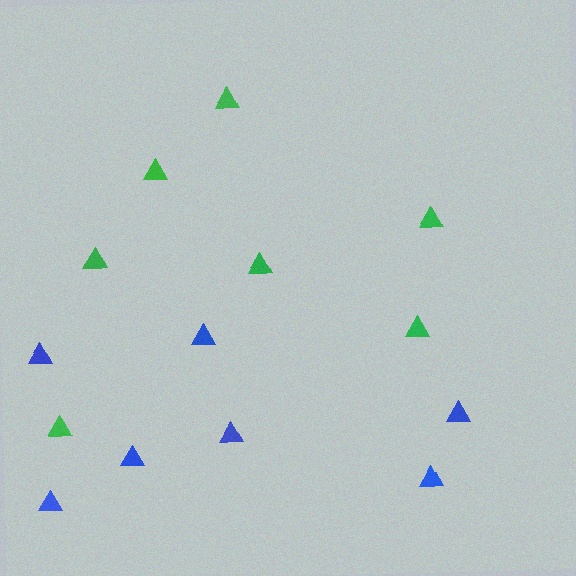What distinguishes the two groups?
There are 2 groups: one group of green triangles (7) and one group of blue triangles (7).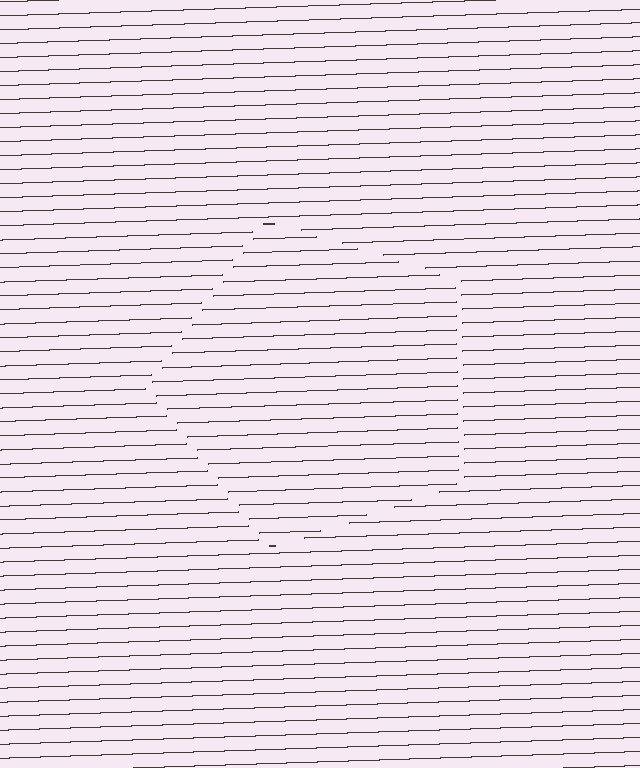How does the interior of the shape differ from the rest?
The interior of the shape contains the same grating, shifted by half a period — the contour is defined by the phase discontinuity where line-ends from the inner and outer gratings abut.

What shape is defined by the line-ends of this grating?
An illusory pentagon. The interior of the shape contains the same grating, shifted by half a period — the contour is defined by the phase discontinuity where line-ends from the inner and outer gratings abut.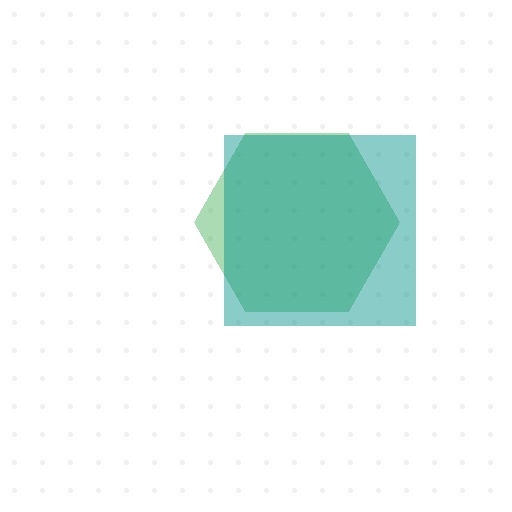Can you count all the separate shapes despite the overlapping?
Yes, there are 2 separate shapes.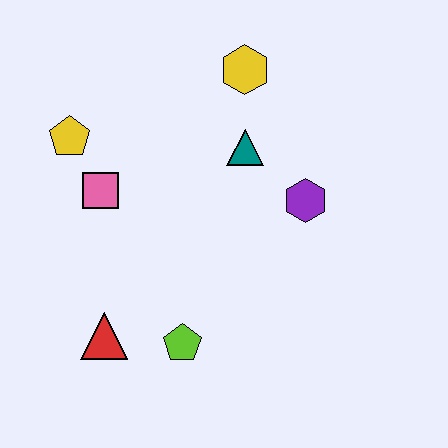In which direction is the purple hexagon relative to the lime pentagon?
The purple hexagon is above the lime pentagon.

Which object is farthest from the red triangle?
The yellow hexagon is farthest from the red triangle.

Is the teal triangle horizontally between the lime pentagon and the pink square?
No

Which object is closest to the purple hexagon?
The teal triangle is closest to the purple hexagon.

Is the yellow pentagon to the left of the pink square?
Yes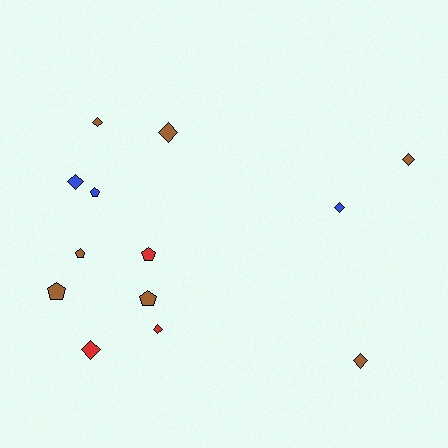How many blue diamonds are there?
There are 2 blue diamonds.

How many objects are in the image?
There are 13 objects.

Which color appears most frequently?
Brown, with 7 objects.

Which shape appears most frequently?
Diamond, with 8 objects.